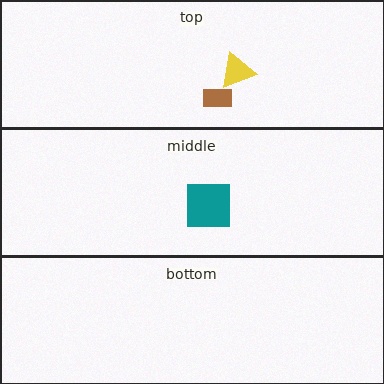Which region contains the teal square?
The middle region.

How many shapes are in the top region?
2.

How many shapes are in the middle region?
1.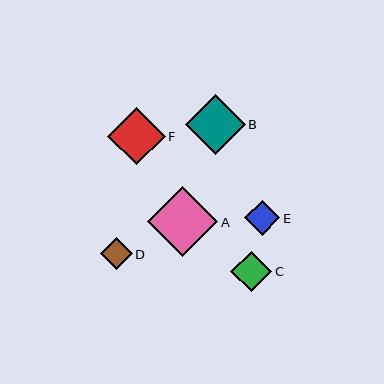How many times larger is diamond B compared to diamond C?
Diamond B is approximately 1.5 times the size of diamond C.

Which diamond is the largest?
Diamond A is the largest with a size of approximately 70 pixels.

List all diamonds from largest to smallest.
From largest to smallest: A, B, F, C, E, D.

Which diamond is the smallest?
Diamond D is the smallest with a size of approximately 32 pixels.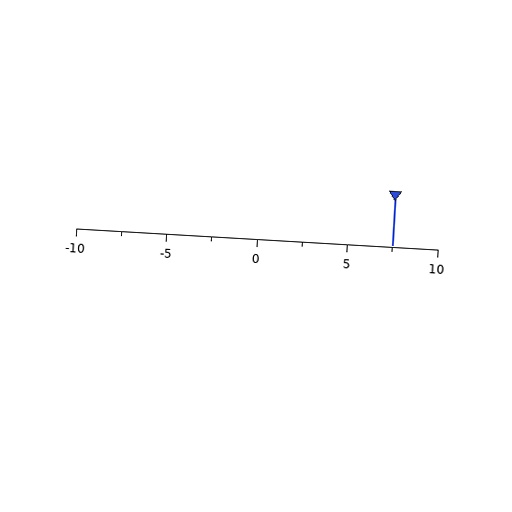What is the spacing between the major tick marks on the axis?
The major ticks are spaced 5 apart.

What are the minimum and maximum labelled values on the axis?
The axis runs from -10 to 10.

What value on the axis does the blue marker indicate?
The marker indicates approximately 7.5.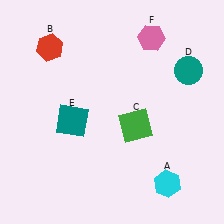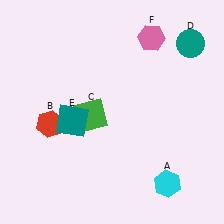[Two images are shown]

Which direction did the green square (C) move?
The green square (C) moved left.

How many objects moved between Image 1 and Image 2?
3 objects moved between the two images.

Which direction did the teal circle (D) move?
The teal circle (D) moved up.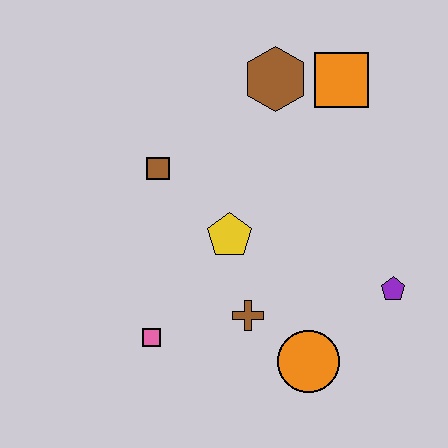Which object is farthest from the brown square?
The purple pentagon is farthest from the brown square.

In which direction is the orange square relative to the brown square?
The orange square is to the right of the brown square.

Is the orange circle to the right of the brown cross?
Yes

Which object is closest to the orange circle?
The brown cross is closest to the orange circle.